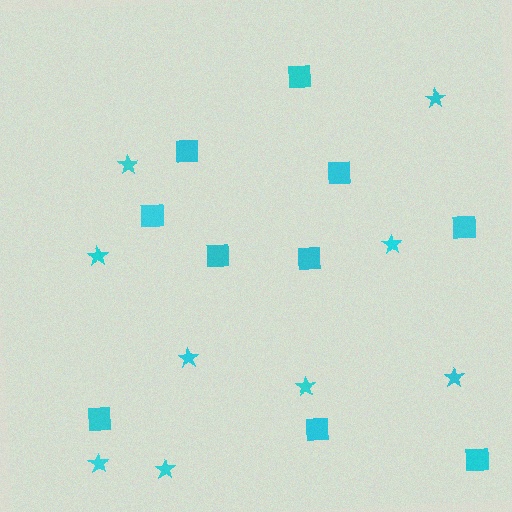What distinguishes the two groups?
There are 2 groups: one group of stars (9) and one group of squares (10).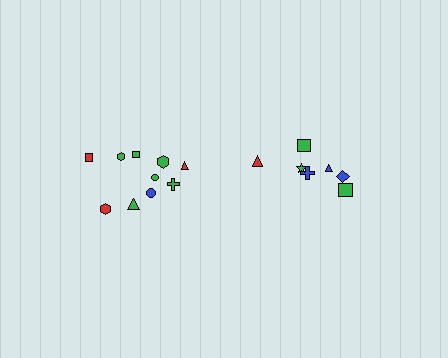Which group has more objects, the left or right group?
The left group.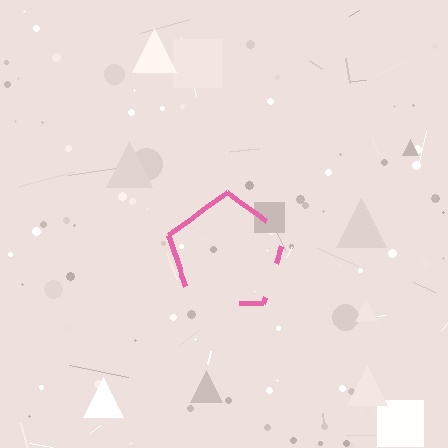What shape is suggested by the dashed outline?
The dashed outline suggests a pentagon.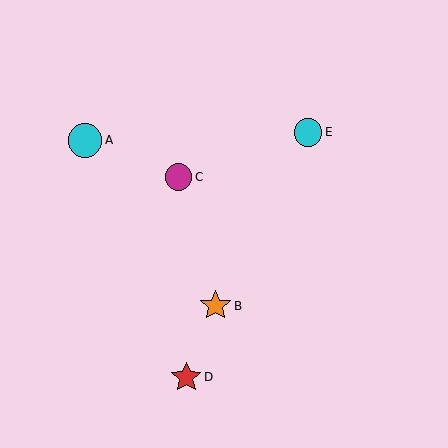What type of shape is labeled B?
Shape B is an orange star.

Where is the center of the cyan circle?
The center of the cyan circle is at (85, 140).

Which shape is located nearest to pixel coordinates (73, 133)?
The cyan circle (labeled A) at (85, 140) is nearest to that location.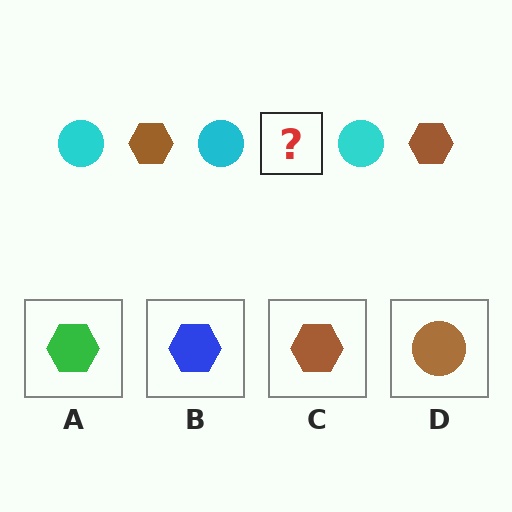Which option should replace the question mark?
Option C.